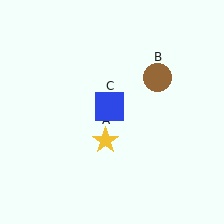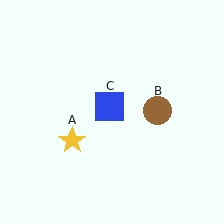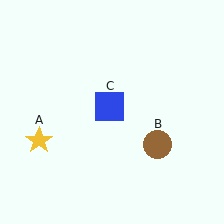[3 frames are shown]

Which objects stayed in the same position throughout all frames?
Blue square (object C) remained stationary.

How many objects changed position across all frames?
2 objects changed position: yellow star (object A), brown circle (object B).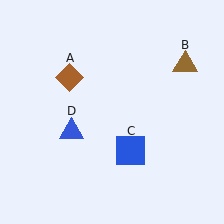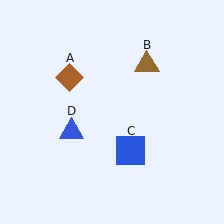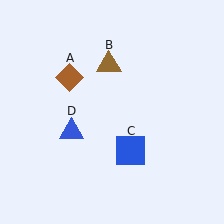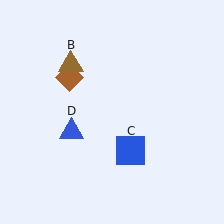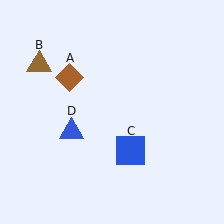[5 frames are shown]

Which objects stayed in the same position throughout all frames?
Brown diamond (object A) and blue square (object C) and blue triangle (object D) remained stationary.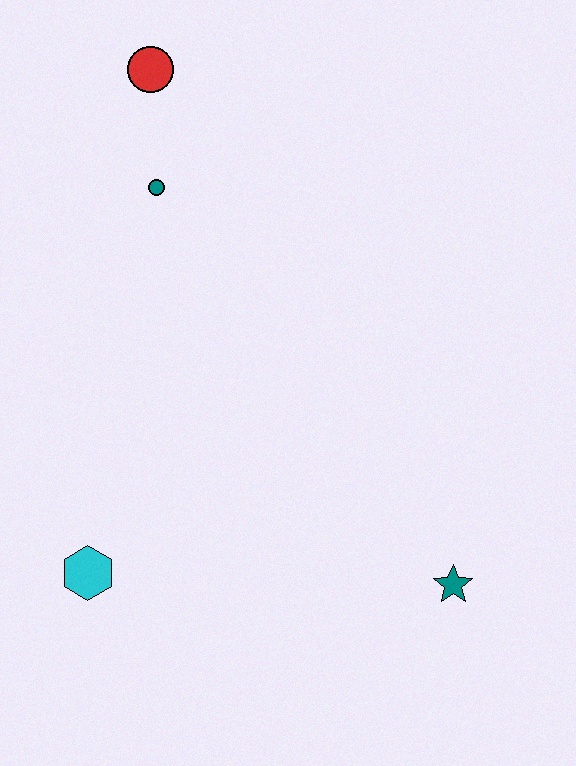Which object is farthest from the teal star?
The red circle is farthest from the teal star.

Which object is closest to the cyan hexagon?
The teal star is closest to the cyan hexagon.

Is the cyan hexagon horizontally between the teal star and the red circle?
No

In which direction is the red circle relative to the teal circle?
The red circle is above the teal circle.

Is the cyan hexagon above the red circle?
No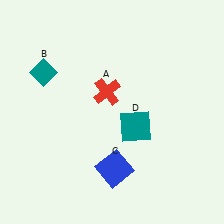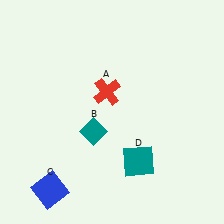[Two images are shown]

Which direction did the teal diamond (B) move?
The teal diamond (B) moved down.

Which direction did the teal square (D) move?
The teal square (D) moved down.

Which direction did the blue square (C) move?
The blue square (C) moved left.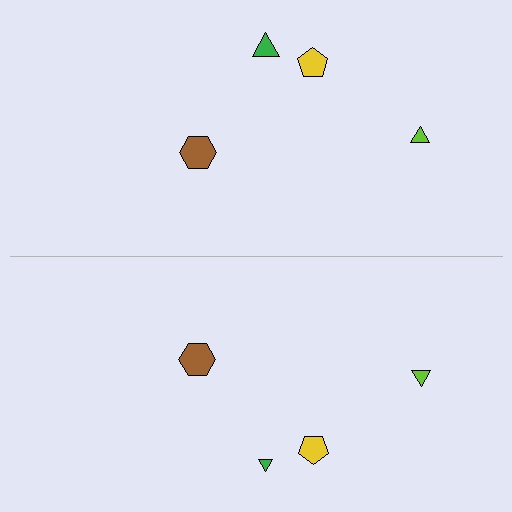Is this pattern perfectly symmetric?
No, the pattern is not perfectly symmetric. The green triangle on the bottom side has a different size than its mirror counterpart.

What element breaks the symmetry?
The green triangle on the bottom side has a different size than its mirror counterpart.